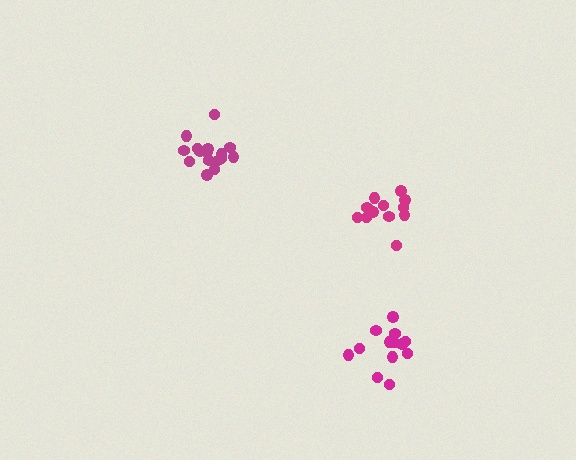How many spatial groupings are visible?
There are 3 spatial groupings.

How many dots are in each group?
Group 1: 12 dots, Group 2: 17 dots, Group 3: 13 dots (42 total).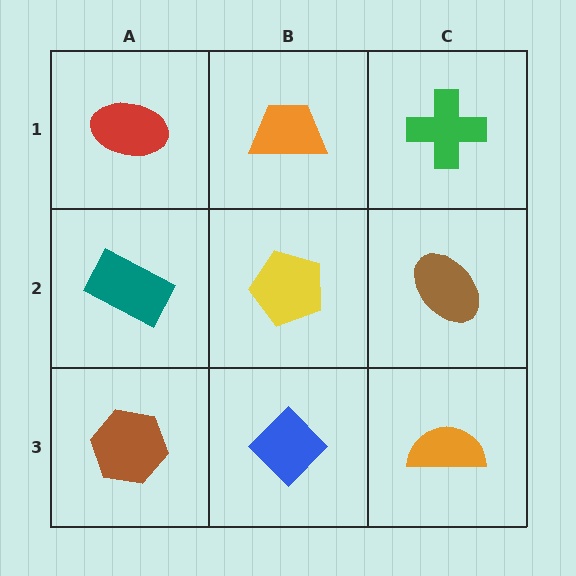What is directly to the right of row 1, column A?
An orange trapezoid.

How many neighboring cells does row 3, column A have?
2.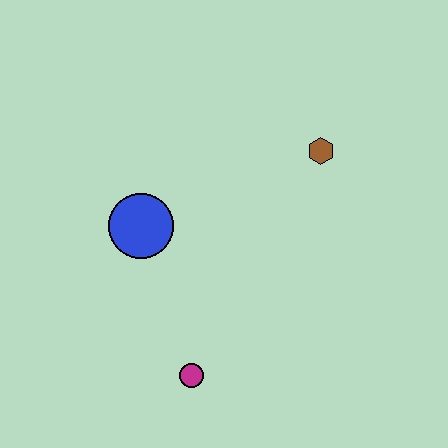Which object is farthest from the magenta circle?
The brown hexagon is farthest from the magenta circle.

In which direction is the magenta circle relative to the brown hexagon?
The magenta circle is below the brown hexagon.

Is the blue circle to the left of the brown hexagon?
Yes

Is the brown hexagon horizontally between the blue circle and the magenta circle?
No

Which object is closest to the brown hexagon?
The blue circle is closest to the brown hexagon.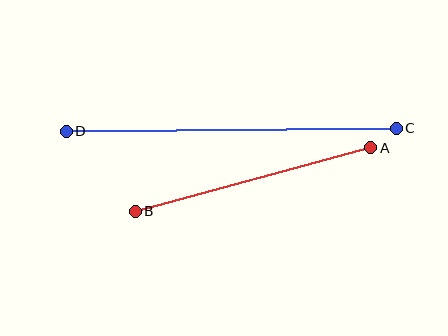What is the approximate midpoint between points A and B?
The midpoint is at approximately (253, 179) pixels.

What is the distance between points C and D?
The distance is approximately 330 pixels.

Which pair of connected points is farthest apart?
Points C and D are farthest apart.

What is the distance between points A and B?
The distance is approximately 244 pixels.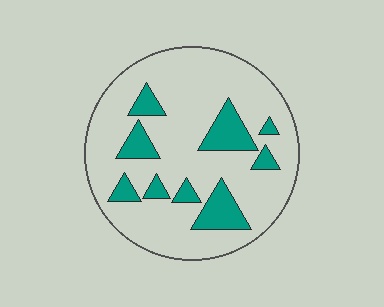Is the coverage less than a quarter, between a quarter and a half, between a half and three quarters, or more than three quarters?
Less than a quarter.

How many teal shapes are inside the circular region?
9.